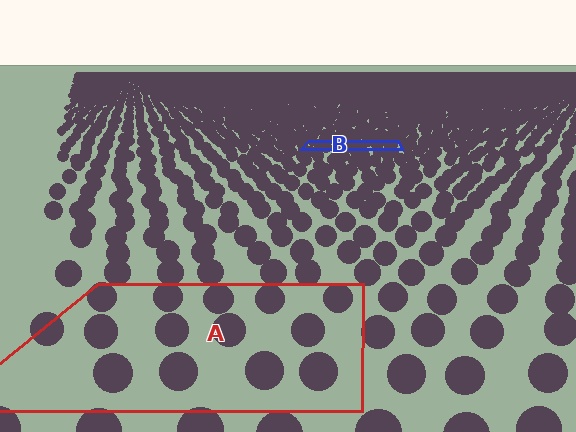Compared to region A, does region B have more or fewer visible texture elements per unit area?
Region B has more texture elements per unit area — they are packed more densely because it is farther away.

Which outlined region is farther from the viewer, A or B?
Region B is farther from the viewer — the texture elements inside it appear smaller and more densely packed.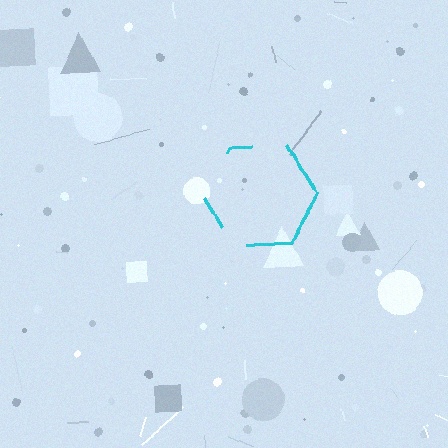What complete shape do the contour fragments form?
The contour fragments form a hexagon.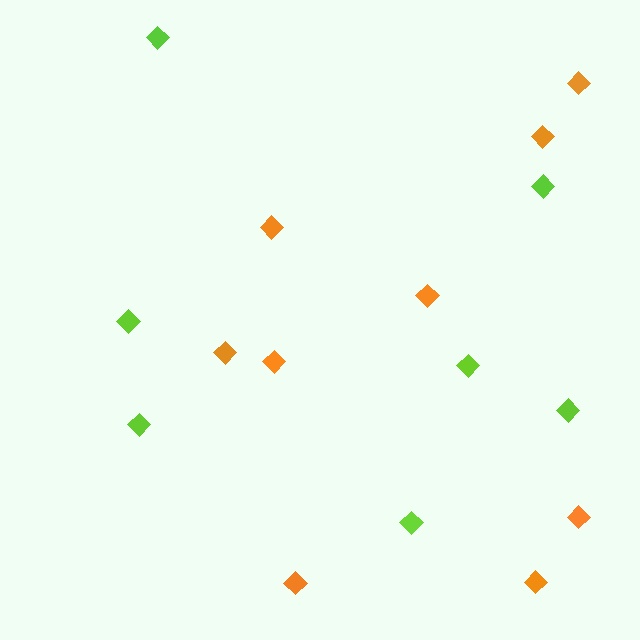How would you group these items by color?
There are 2 groups: one group of lime diamonds (7) and one group of orange diamonds (9).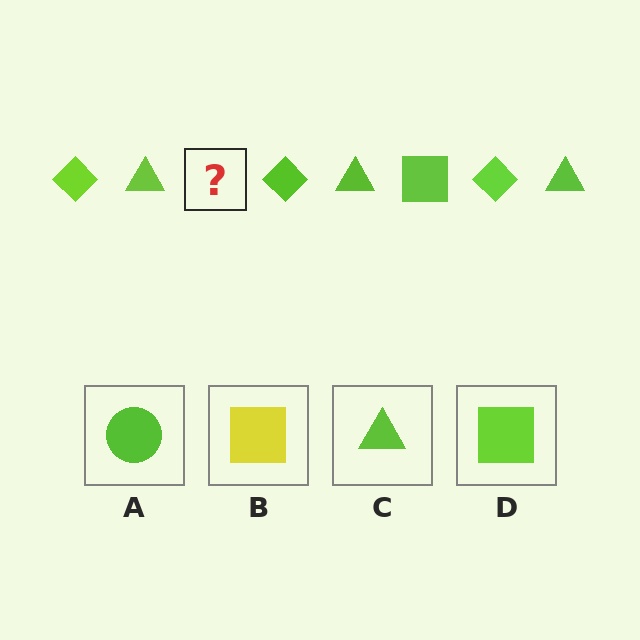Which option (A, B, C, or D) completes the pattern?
D.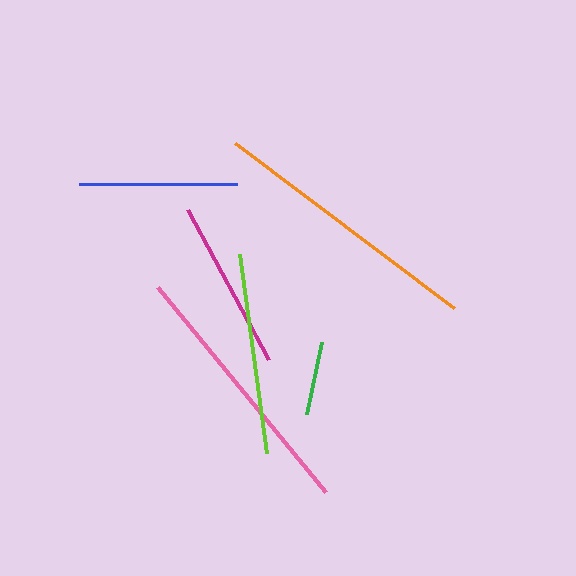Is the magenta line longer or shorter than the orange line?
The orange line is longer than the magenta line.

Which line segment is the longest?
The orange line is the longest at approximately 275 pixels.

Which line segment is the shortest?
The green line is the shortest at approximately 74 pixels.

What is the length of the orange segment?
The orange segment is approximately 275 pixels long.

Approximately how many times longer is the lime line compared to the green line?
The lime line is approximately 2.7 times the length of the green line.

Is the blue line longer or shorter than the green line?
The blue line is longer than the green line.